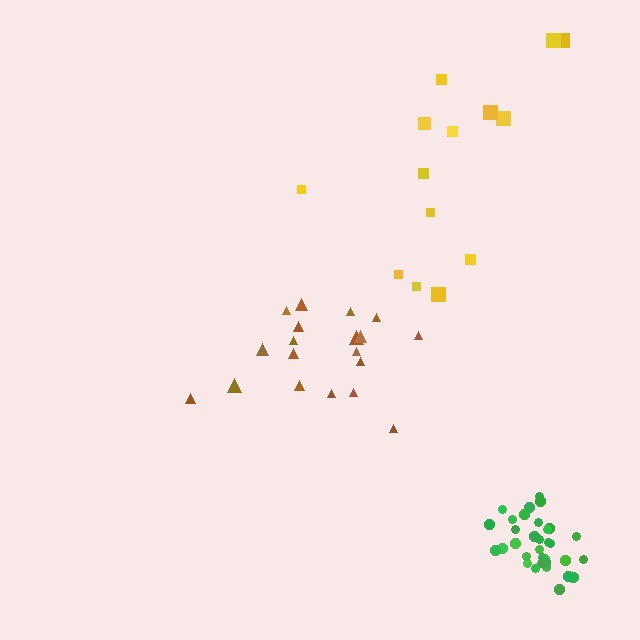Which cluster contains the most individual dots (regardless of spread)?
Green (34).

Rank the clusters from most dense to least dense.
green, brown, yellow.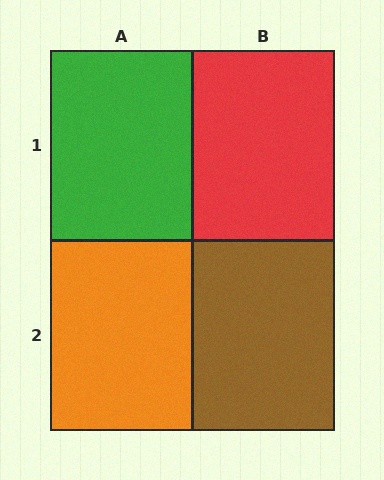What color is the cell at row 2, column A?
Orange.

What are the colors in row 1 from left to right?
Green, red.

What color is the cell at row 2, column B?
Brown.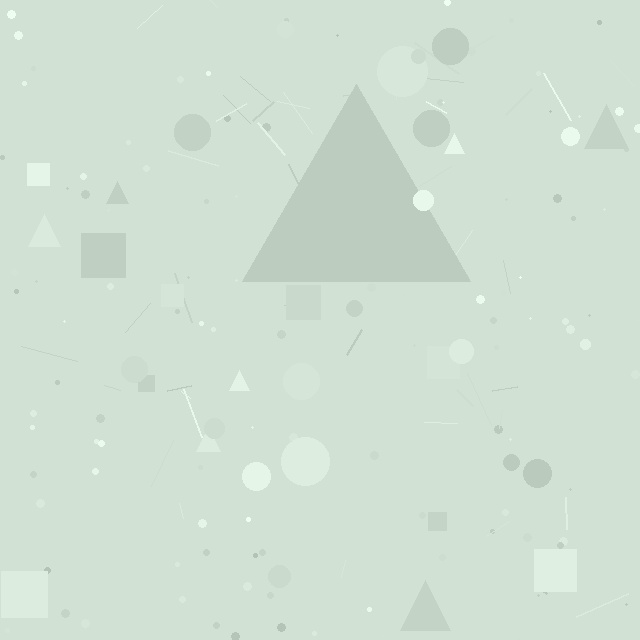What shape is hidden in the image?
A triangle is hidden in the image.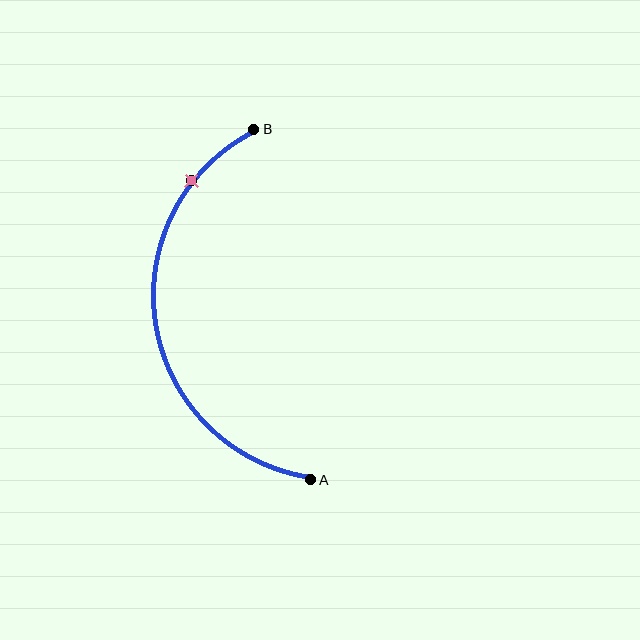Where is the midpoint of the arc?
The arc midpoint is the point on the curve farthest from the straight line joining A and B. It sits to the left of that line.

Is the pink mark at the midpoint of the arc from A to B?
No. The pink mark lies on the arc but is closer to endpoint B. The arc midpoint would be at the point on the curve equidistant along the arc from both A and B.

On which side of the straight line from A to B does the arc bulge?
The arc bulges to the left of the straight line connecting A and B.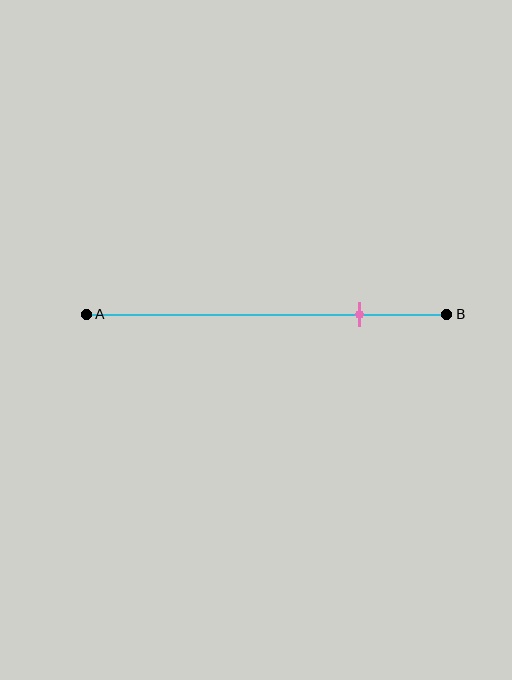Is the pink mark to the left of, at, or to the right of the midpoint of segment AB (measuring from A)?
The pink mark is to the right of the midpoint of segment AB.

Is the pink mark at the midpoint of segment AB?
No, the mark is at about 75% from A, not at the 50% midpoint.